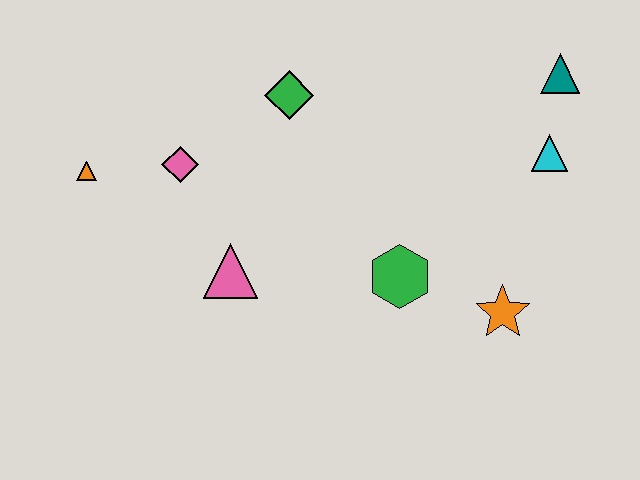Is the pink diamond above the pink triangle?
Yes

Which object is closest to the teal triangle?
The cyan triangle is closest to the teal triangle.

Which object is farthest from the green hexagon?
The orange triangle is farthest from the green hexagon.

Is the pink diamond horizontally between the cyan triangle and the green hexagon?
No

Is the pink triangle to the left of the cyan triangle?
Yes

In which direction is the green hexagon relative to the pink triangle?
The green hexagon is to the right of the pink triangle.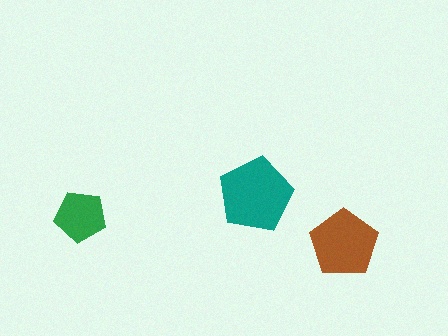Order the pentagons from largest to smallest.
the teal one, the brown one, the green one.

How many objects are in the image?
There are 3 objects in the image.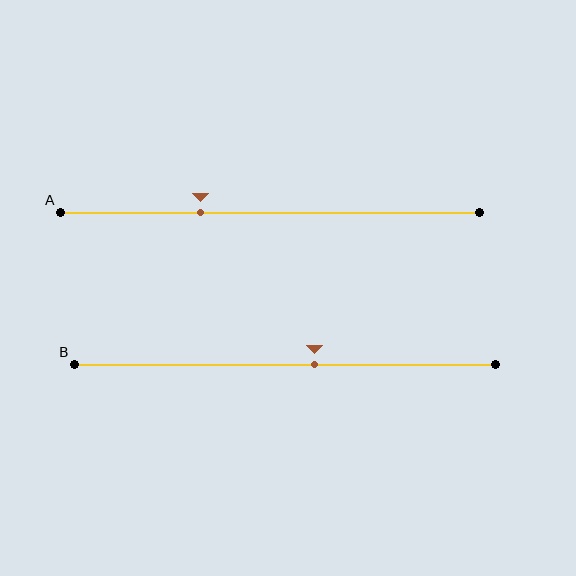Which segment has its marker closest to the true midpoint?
Segment B has its marker closest to the true midpoint.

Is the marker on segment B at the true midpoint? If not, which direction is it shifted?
No, the marker on segment B is shifted to the right by about 7% of the segment length.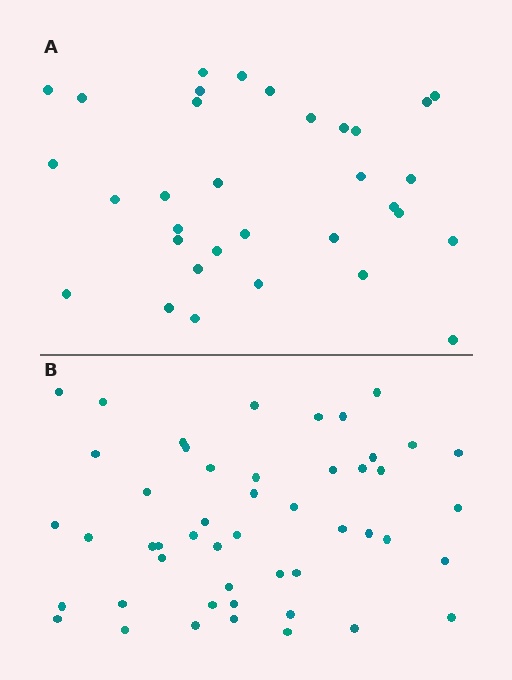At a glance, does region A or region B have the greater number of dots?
Region B (the bottom region) has more dots.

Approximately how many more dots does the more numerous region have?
Region B has approximately 15 more dots than region A.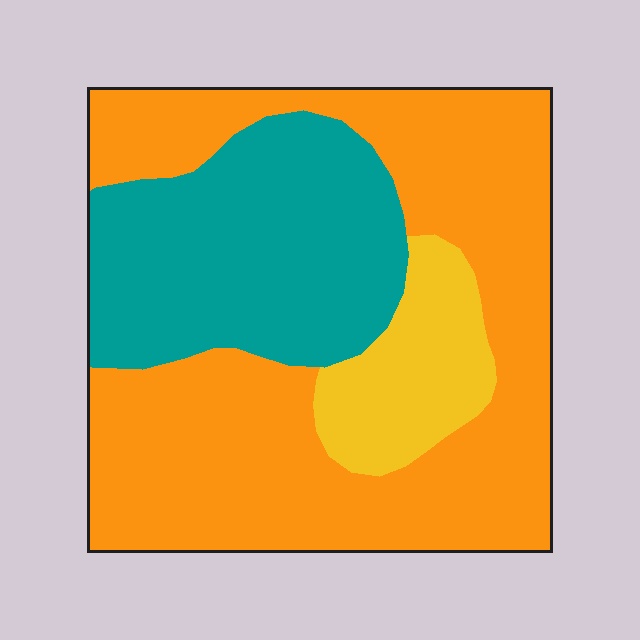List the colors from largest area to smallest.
From largest to smallest: orange, teal, yellow.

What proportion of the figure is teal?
Teal takes up between a quarter and a half of the figure.